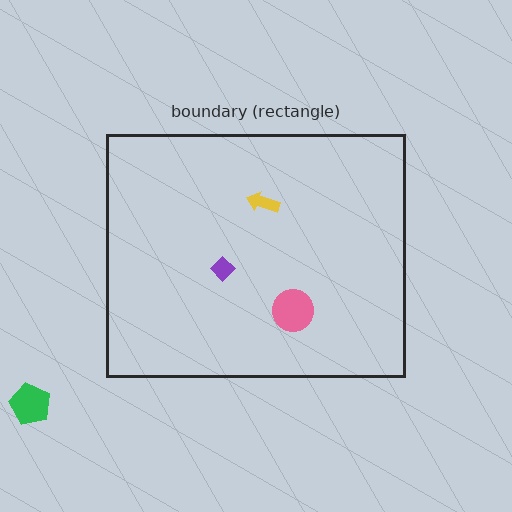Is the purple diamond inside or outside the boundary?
Inside.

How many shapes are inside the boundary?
3 inside, 1 outside.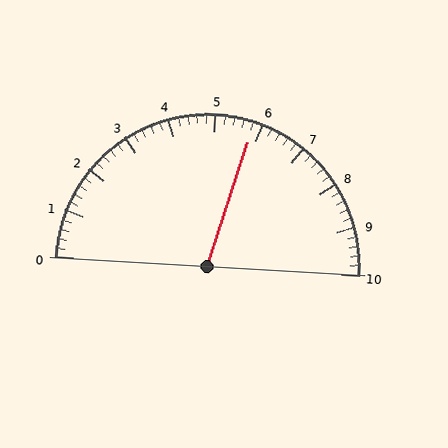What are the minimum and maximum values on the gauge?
The gauge ranges from 0 to 10.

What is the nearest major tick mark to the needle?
The nearest major tick mark is 6.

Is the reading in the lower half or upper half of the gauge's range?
The reading is in the upper half of the range (0 to 10).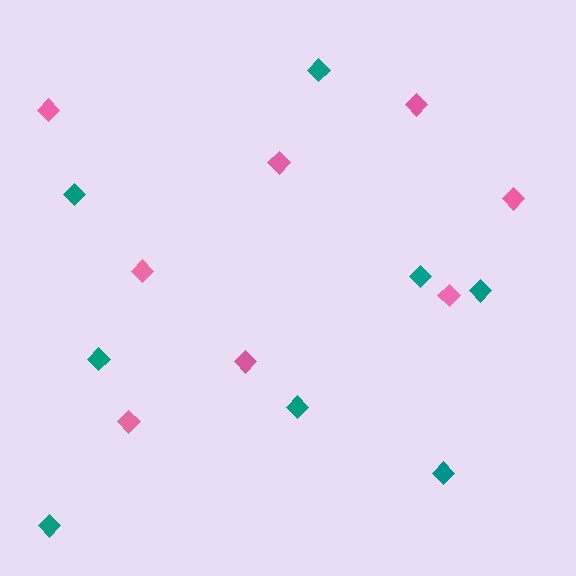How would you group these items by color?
There are 2 groups: one group of pink diamonds (8) and one group of teal diamonds (8).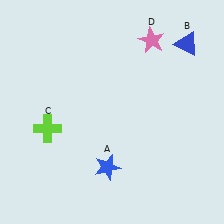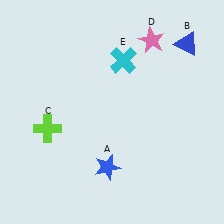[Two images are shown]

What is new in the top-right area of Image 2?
A cyan cross (E) was added in the top-right area of Image 2.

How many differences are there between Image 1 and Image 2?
There is 1 difference between the two images.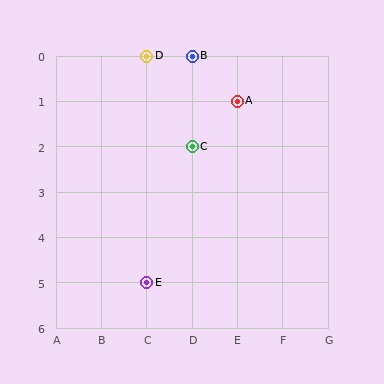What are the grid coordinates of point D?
Point D is at grid coordinates (C, 0).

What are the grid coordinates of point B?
Point B is at grid coordinates (D, 0).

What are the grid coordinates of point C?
Point C is at grid coordinates (D, 2).